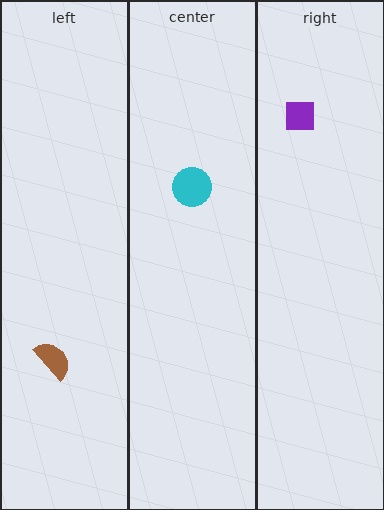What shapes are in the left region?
The brown semicircle.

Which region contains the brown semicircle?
The left region.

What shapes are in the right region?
The purple square.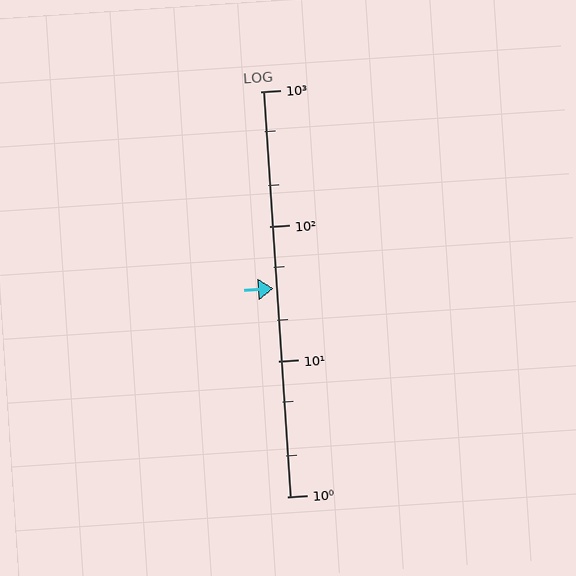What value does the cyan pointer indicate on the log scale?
The pointer indicates approximately 35.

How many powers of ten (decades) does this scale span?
The scale spans 3 decades, from 1 to 1000.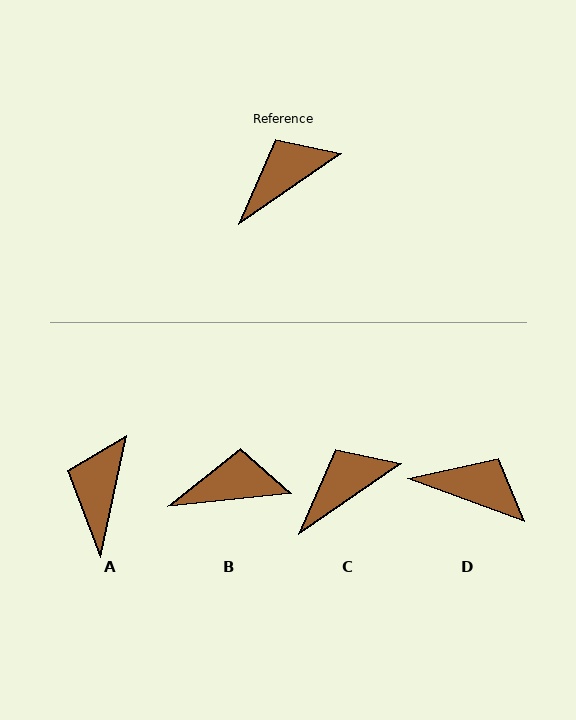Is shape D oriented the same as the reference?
No, it is off by about 55 degrees.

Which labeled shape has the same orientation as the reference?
C.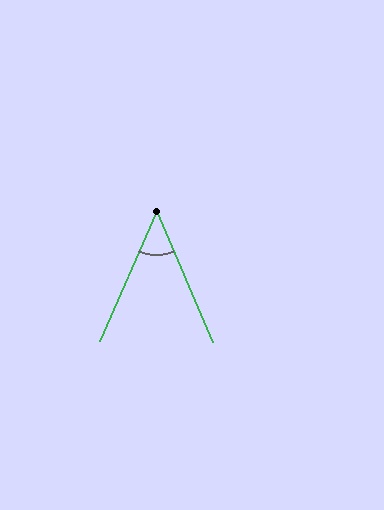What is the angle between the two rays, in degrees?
Approximately 47 degrees.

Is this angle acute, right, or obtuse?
It is acute.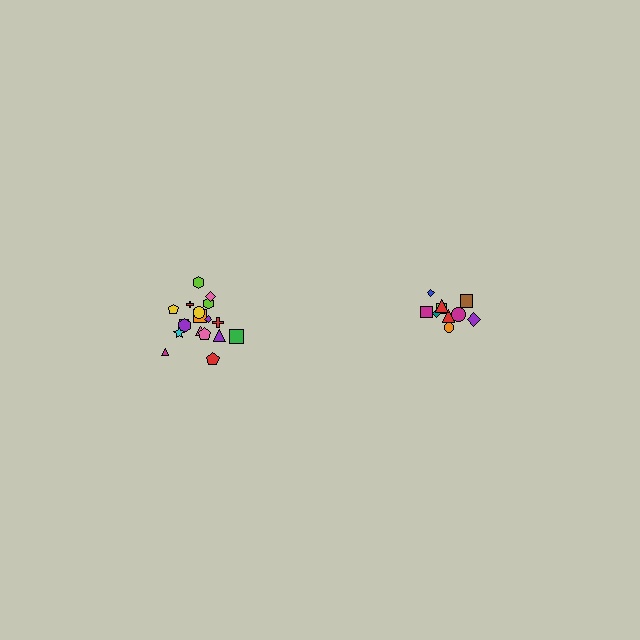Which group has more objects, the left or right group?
The left group.